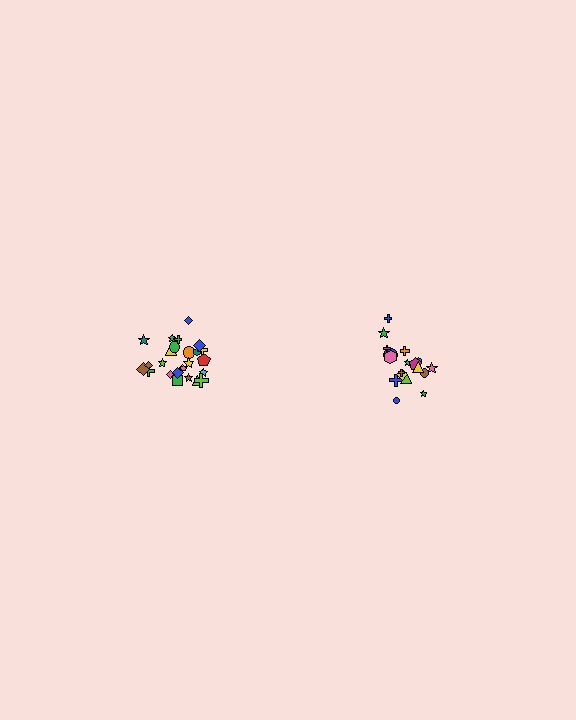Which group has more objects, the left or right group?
The left group.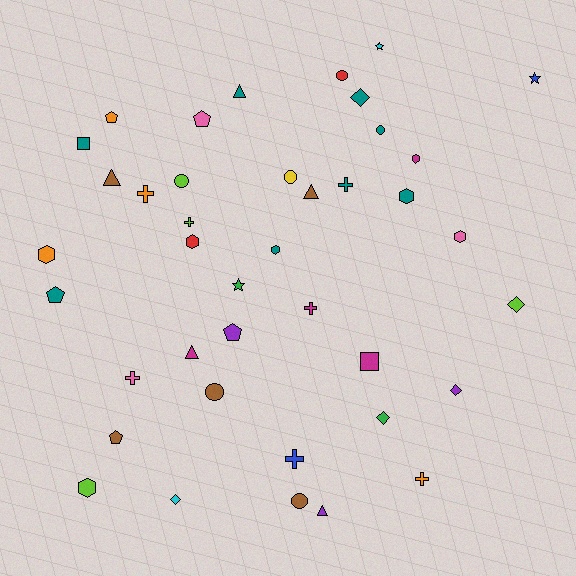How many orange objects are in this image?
There are 4 orange objects.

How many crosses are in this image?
There are 7 crosses.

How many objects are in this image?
There are 40 objects.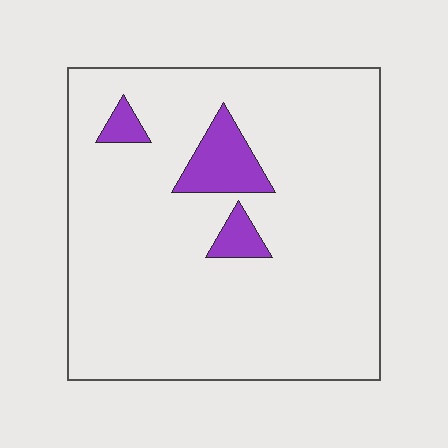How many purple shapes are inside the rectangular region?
3.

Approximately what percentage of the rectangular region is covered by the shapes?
Approximately 10%.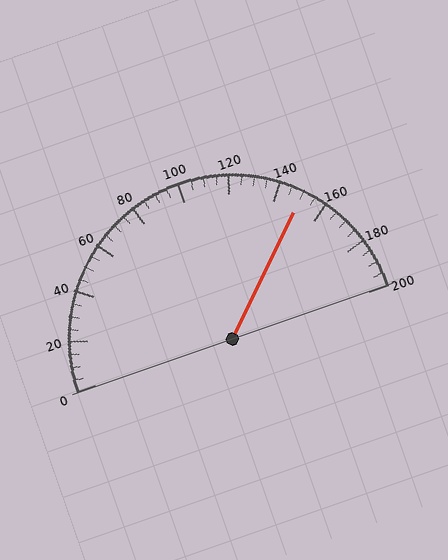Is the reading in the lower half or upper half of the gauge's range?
The reading is in the upper half of the range (0 to 200).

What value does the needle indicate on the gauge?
The needle indicates approximately 150.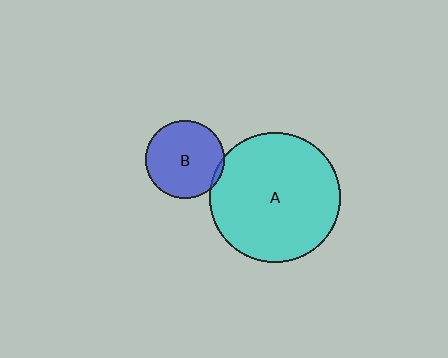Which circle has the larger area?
Circle A (cyan).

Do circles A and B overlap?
Yes.